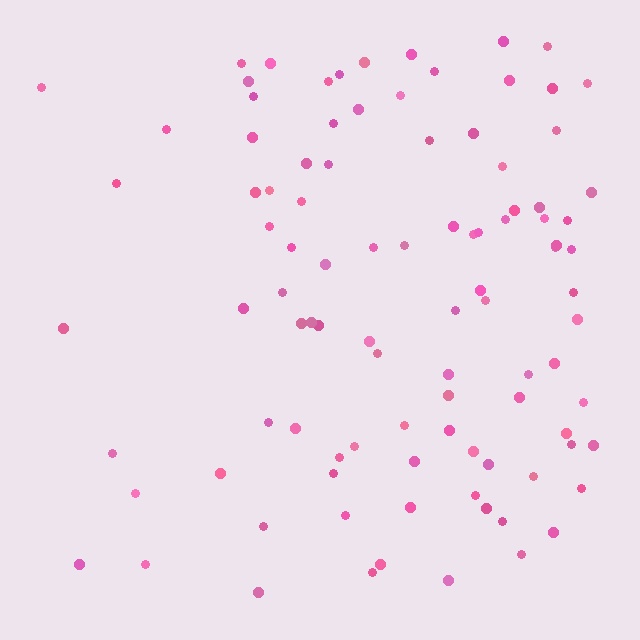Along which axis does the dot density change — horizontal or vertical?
Horizontal.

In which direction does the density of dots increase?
From left to right, with the right side densest.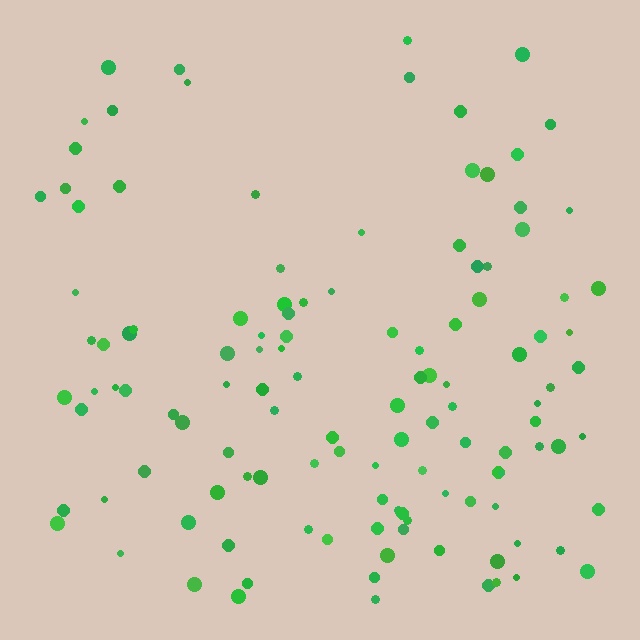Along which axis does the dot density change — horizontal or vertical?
Vertical.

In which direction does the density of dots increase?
From top to bottom, with the bottom side densest.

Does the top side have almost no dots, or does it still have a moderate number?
Still a moderate number, just noticeably fewer than the bottom.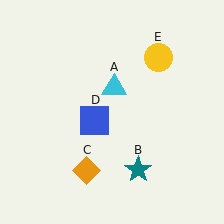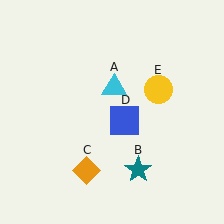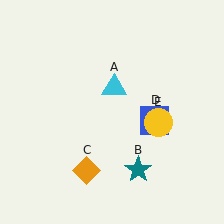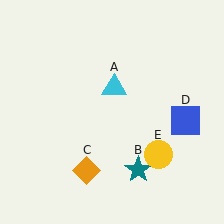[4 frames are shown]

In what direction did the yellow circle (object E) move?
The yellow circle (object E) moved down.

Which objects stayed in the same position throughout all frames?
Cyan triangle (object A) and teal star (object B) and orange diamond (object C) remained stationary.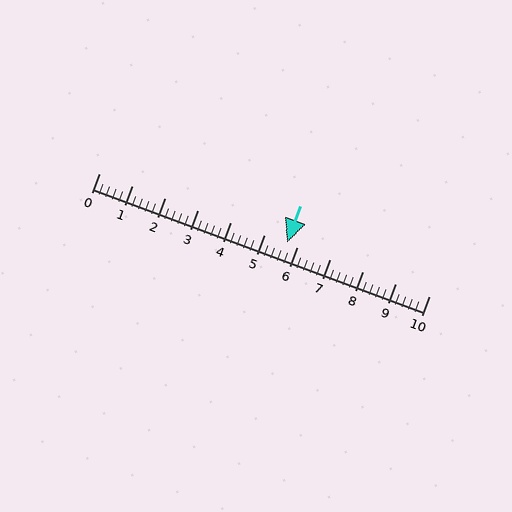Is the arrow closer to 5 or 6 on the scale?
The arrow is closer to 6.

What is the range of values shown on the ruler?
The ruler shows values from 0 to 10.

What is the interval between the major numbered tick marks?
The major tick marks are spaced 1 units apart.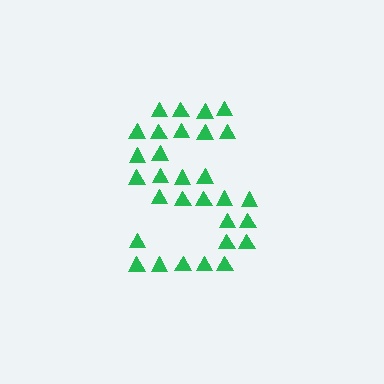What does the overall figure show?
The overall figure shows the letter S.